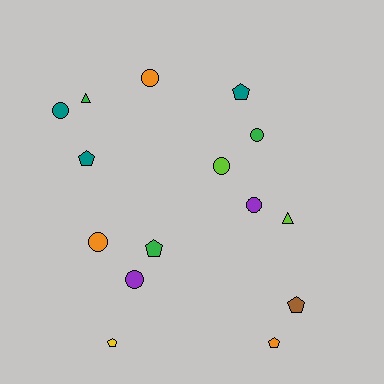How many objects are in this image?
There are 15 objects.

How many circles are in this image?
There are 7 circles.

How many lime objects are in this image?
There are 2 lime objects.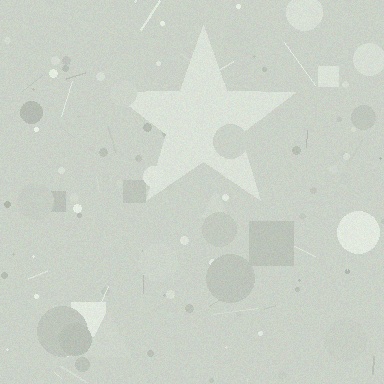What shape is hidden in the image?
A star is hidden in the image.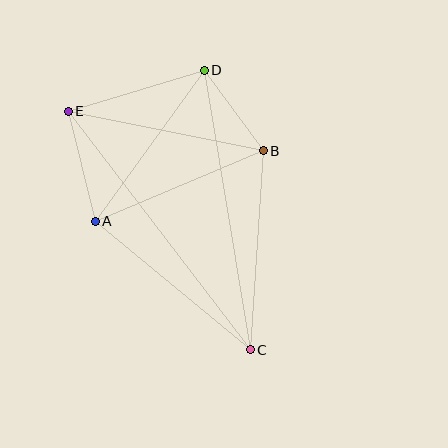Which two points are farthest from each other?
Points C and E are farthest from each other.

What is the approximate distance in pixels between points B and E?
The distance between B and E is approximately 199 pixels.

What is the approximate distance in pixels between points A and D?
The distance between A and D is approximately 186 pixels.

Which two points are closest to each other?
Points B and D are closest to each other.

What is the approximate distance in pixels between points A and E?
The distance between A and E is approximately 113 pixels.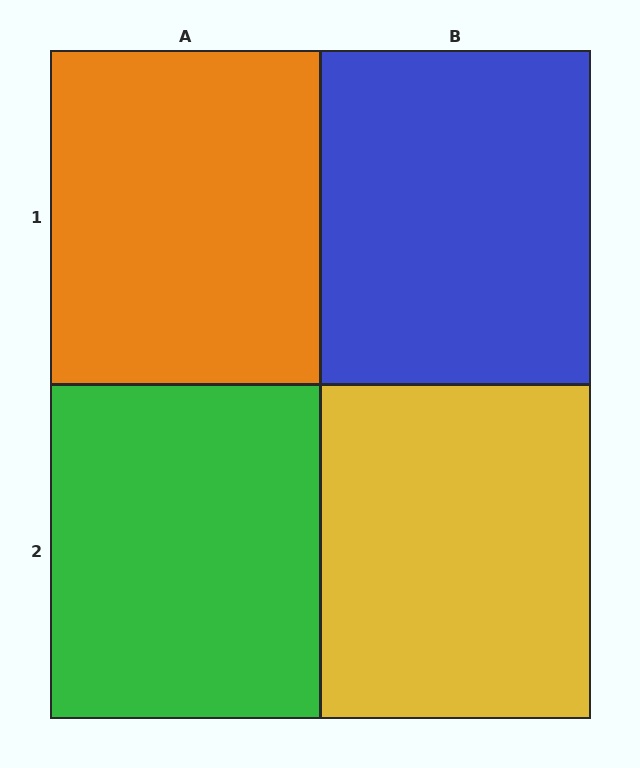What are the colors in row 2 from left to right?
Green, yellow.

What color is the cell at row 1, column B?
Blue.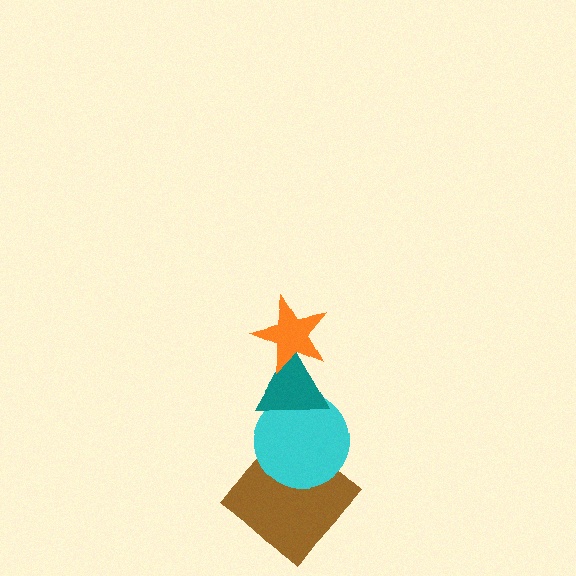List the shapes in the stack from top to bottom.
From top to bottom: the orange star, the teal triangle, the cyan circle, the brown diamond.